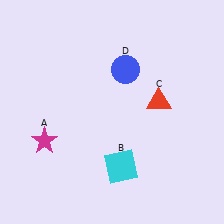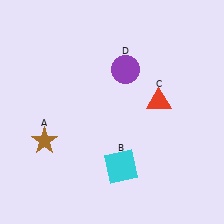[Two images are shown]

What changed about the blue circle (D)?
In Image 1, D is blue. In Image 2, it changed to purple.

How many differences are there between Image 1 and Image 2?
There are 2 differences between the two images.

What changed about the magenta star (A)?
In Image 1, A is magenta. In Image 2, it changed to brown.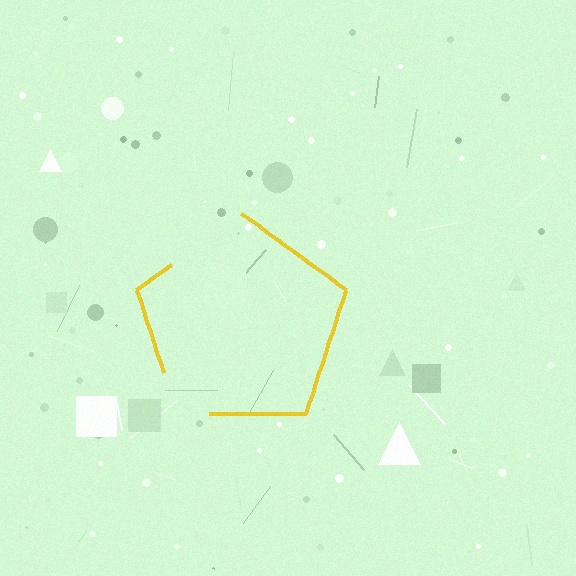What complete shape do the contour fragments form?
The contour fragments form a pentagon.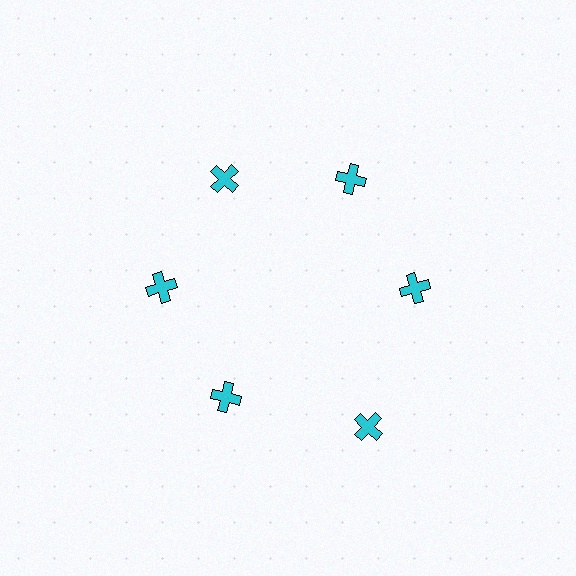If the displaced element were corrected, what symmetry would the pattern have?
It would have 6-fold rotational symmetry — the pattern would map onto itself every 60 degrees.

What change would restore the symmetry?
The symmetry would be restored by moving it inward, back onto the ring so that all 6 crosses sit at equal angles and equal distance from the center.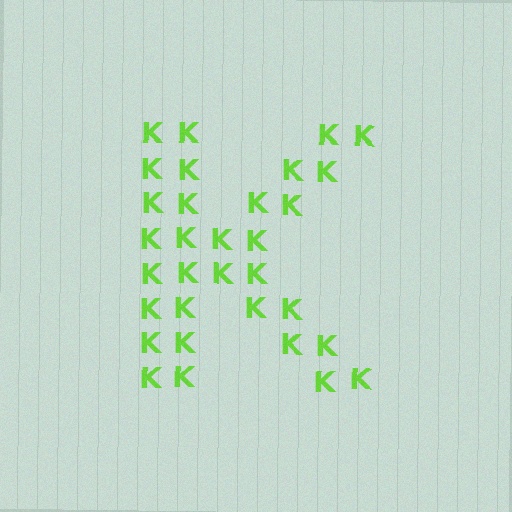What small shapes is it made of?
It is made of small letter K's.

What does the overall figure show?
The overall figure shows the letter K.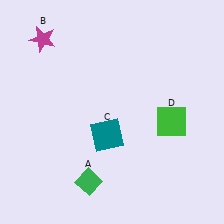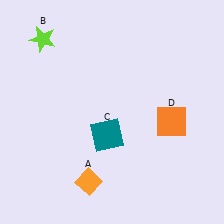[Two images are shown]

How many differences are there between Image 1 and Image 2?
There are 3 differences between the two images.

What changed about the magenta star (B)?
In Image 1, B is magenta. In Image 2, it changed to lime.